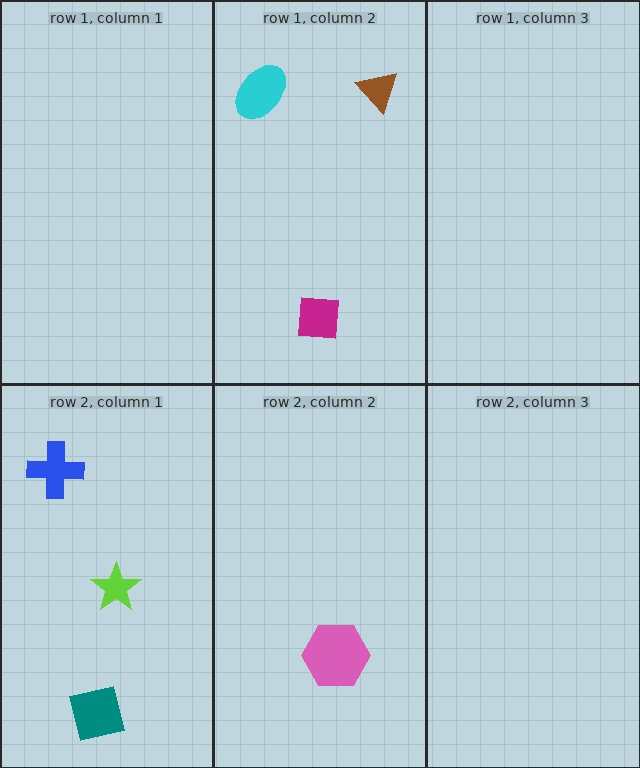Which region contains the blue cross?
The row 2, column 1 region.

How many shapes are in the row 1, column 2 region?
3.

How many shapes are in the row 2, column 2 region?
1.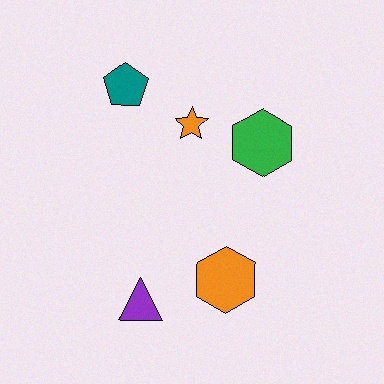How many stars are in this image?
There is 1 star.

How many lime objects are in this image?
There are no lime objects.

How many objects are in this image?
There are 5 objects.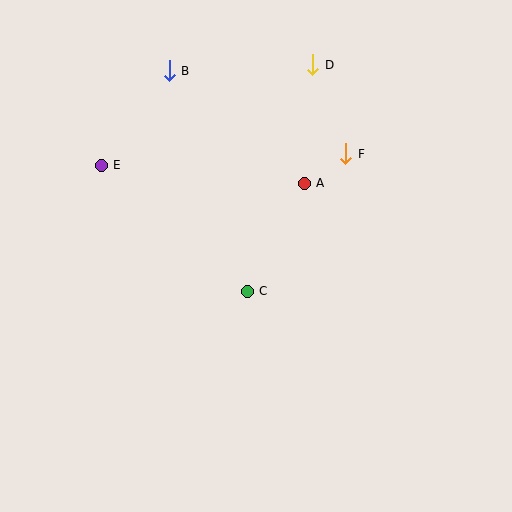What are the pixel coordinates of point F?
Point F is at (346, 154).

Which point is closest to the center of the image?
Point C at (247, 291) is closest to the center.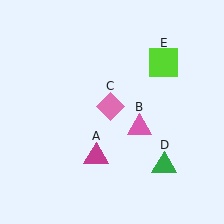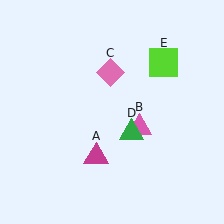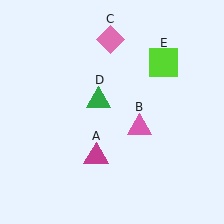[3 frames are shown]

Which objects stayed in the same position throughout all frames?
Magenta triangle (object A) and pink triangle (object B) and lime square (object E) remained stationary.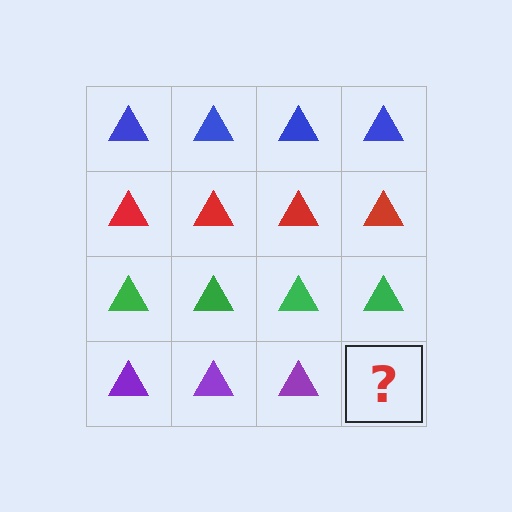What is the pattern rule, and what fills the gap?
The rule is that each row has a consistent color. The gap should be filled with a purple triangle.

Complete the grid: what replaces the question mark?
The question mark should be replaced with a purple triangle.